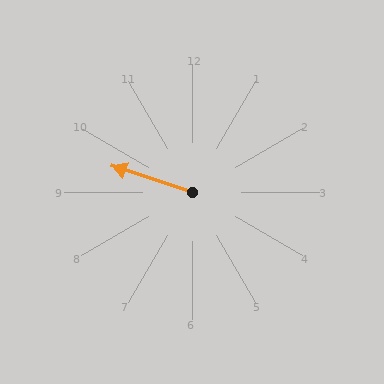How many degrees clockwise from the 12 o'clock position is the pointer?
Approximately 288 degrees.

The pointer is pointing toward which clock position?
Roughly 10 o'clock.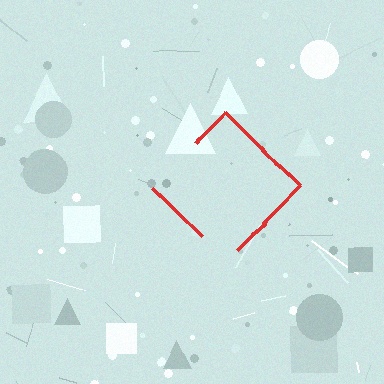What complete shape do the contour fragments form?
The contour fragments form a diamond.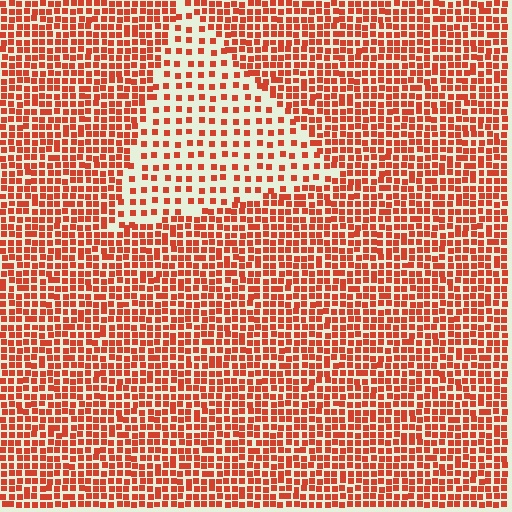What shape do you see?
I see a triangle.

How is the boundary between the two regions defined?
The boundary is defined by a change in element density (approximately 2.2x ratio). All elements are the same color, size, and shape.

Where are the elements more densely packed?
The elements are more densely packed outside the triangle boundary.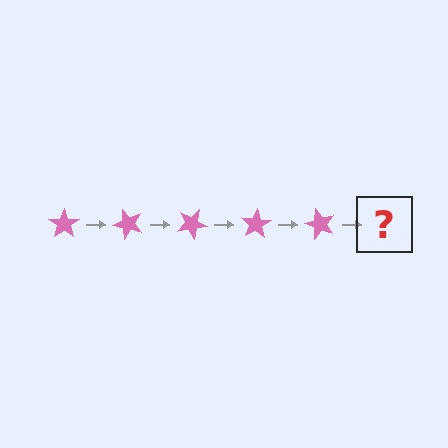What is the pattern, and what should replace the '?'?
The pattern is that the star rotates 50 degrees each step. The '?' should be a pink star rotated 250 degrees.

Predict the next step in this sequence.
The next step is a pink star rotated 250 degrees.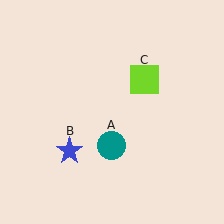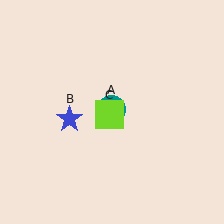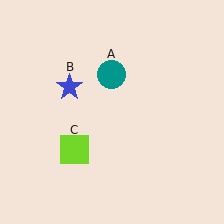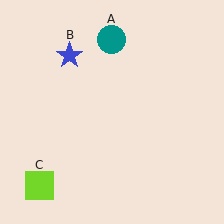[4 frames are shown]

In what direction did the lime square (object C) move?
The lime square (object C) moved down and to the left.